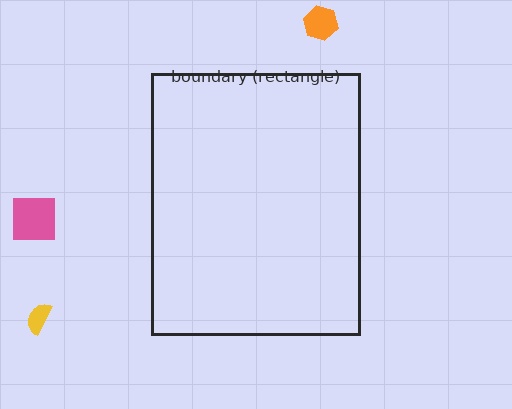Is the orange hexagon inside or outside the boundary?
Outside.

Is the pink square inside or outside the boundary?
Outside.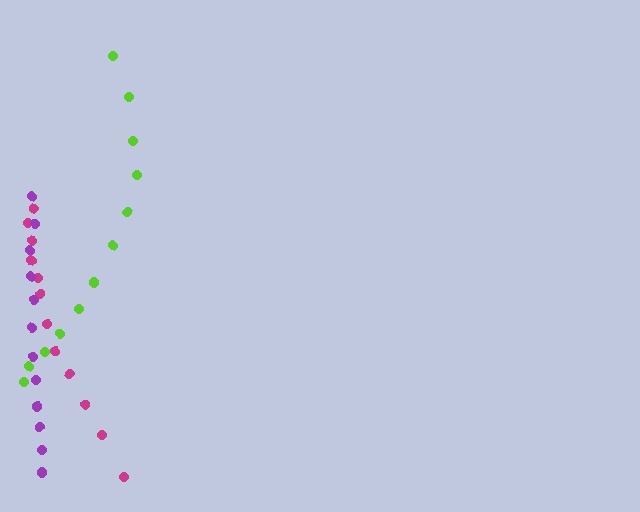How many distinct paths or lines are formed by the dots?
There are 3 distinct paths.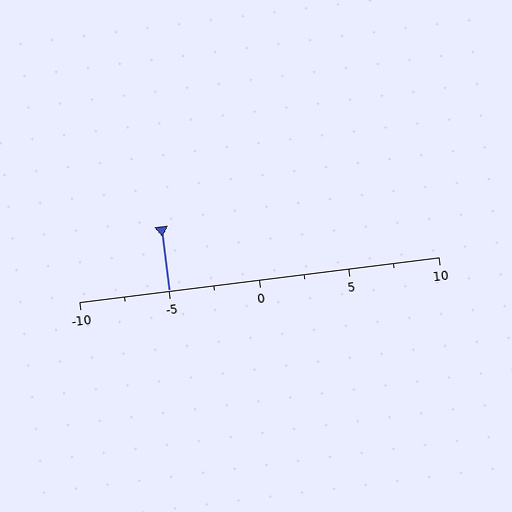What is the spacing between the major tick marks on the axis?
The major ticks are spaced 5 apart.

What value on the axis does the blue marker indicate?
The marker indicates approximately -5.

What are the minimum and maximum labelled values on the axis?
The axis runs from -10 to 10.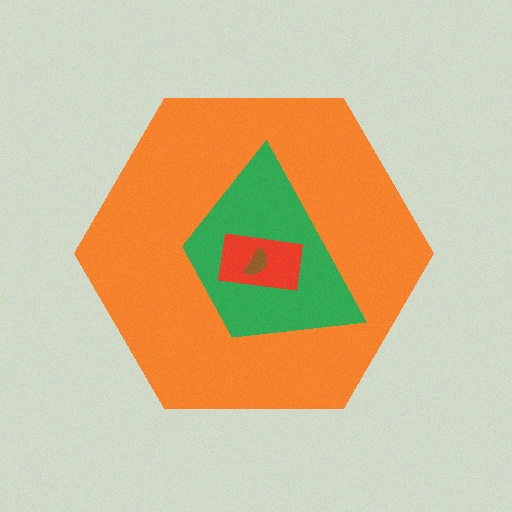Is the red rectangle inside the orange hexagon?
Yes.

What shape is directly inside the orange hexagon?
The green trapezoid.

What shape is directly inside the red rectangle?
The brown semicircle.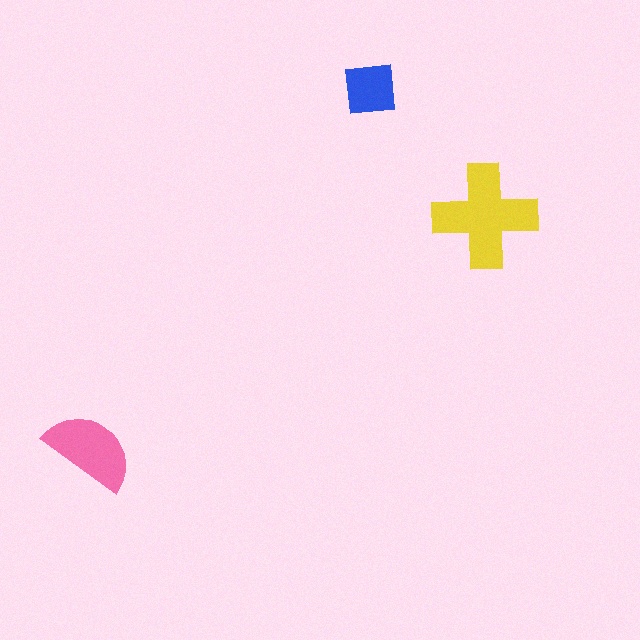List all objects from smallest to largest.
The blue square, the pink semicircle, the yellow cross.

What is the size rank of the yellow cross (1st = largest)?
1st.